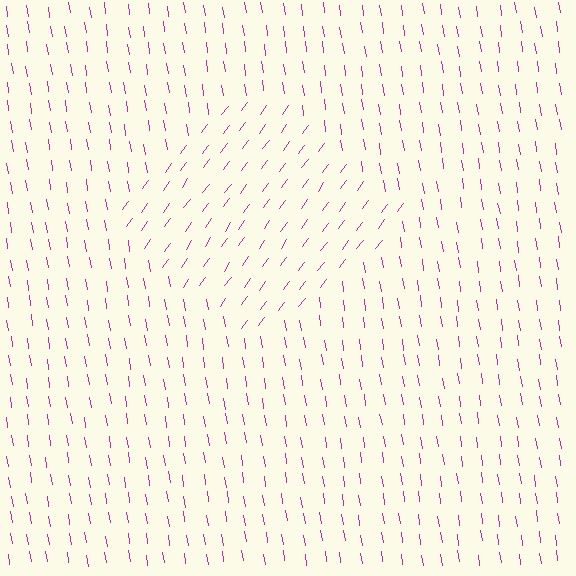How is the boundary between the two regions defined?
The boundary is defined purely by a change in line orientation (approximately 45 degrees difference). All lines are the same color and thickness.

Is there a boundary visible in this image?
Yes, there is a texture boundary formed by a change in line orientation.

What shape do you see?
I see a diamond.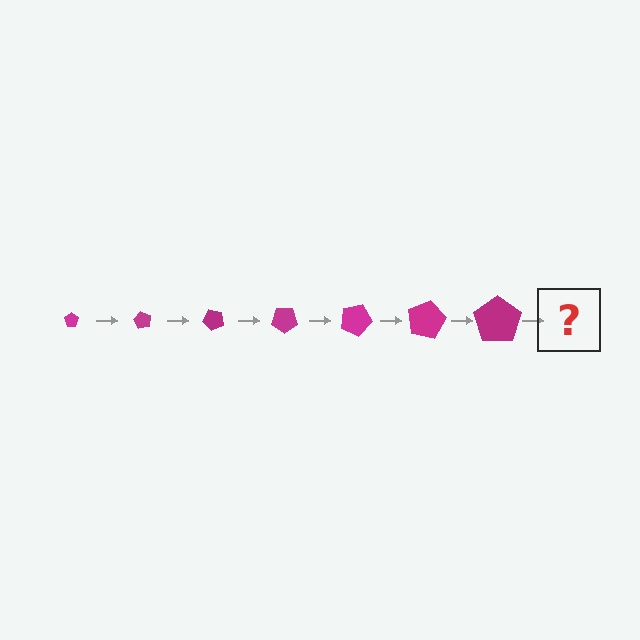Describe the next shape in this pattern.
It should be a pentagon, larger than the previous one and rotated 420 degrees from the start.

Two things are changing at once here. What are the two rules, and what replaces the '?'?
The two rules are that the pentagon grows larger each step and it rotates 60 degrees each step. The '?' should be a pentagon, larger than the previous one and rotated 420 degrees from the start.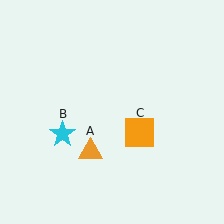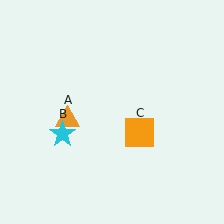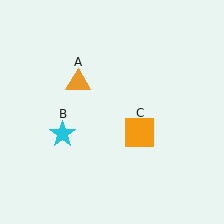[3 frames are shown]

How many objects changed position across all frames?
1 object changed position: orange triangle (object A).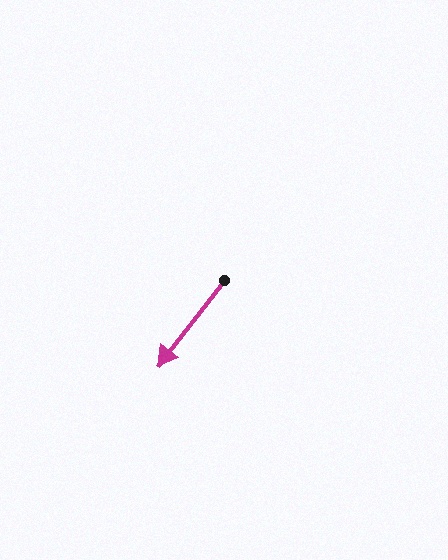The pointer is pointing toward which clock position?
Roughly 7 o'clock.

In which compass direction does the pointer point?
Southwest.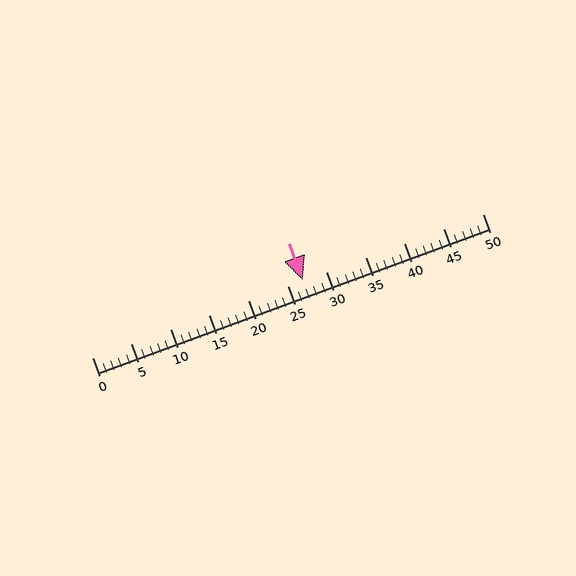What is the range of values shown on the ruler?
The ruler shows values from 0 to 50.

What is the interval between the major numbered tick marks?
The major tick marks are spaced 5 units apart.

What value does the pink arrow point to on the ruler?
The pink arrow points to approximately 27.